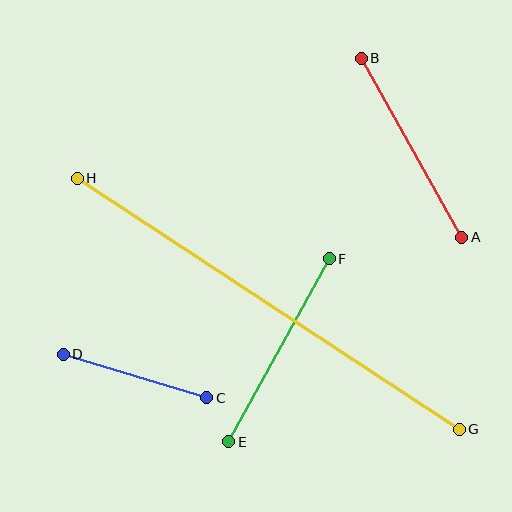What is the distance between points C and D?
The distance is approximately 150 pixels.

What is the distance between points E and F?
The distance is approximately 209 pixels.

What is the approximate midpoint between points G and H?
The midpoint is at approximately (268, 304) pixels.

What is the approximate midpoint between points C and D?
The midpoint is at approximately (135, 376) pixels.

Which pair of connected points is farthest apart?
Points G and H are farthest apart.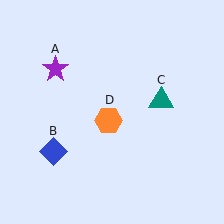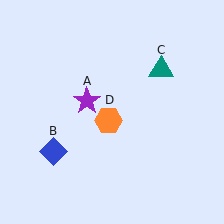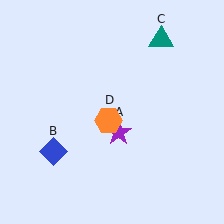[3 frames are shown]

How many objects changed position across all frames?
2 objects changed position: purple star (object A), teal triangle (object C).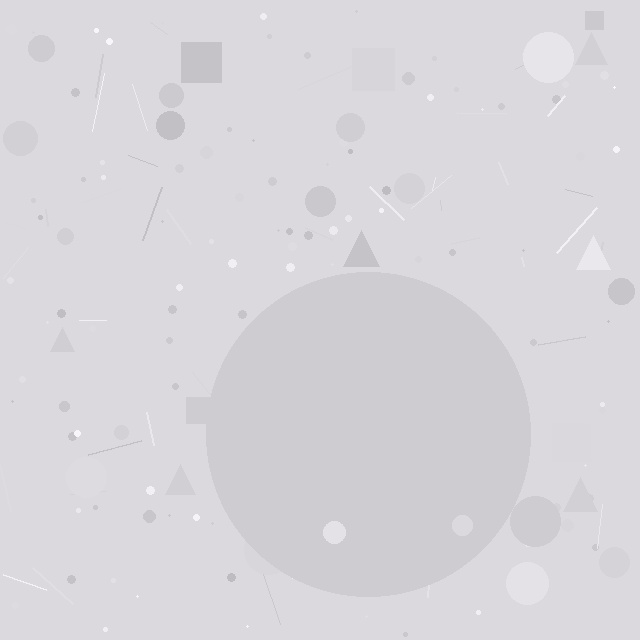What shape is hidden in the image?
A circle is hidden in the image.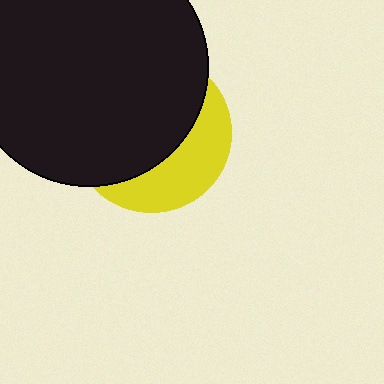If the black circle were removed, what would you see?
You would see the complete yellow circle.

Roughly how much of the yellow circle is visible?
A small part of it is visible (roughly 35%).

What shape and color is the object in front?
The object in front is a black circle.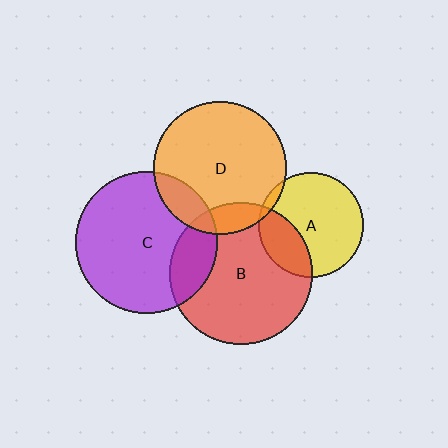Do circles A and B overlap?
Yes.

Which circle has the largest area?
Circle B (red).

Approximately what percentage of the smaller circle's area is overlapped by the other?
Approximately 30%.